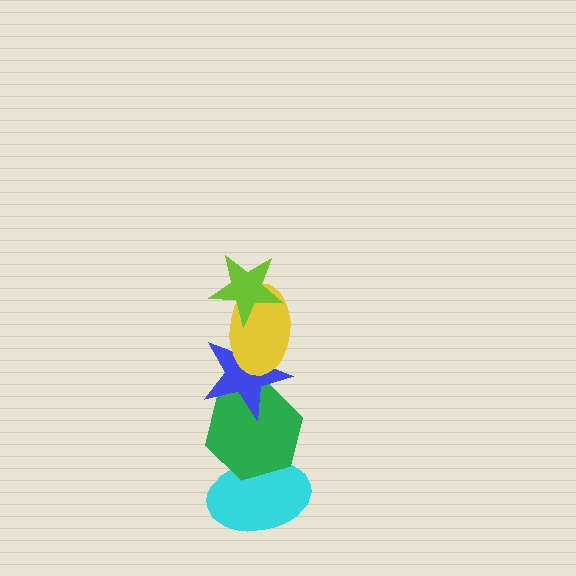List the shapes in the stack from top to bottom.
From top to bottom: the lime star, the yellow ellipse, the blue star, the green hexagon, the cyan ellipse.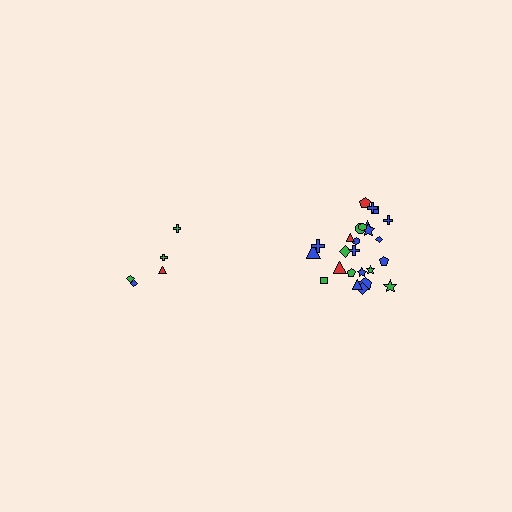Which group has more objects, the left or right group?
The right group.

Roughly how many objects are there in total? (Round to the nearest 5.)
Roughly 30 objects in total.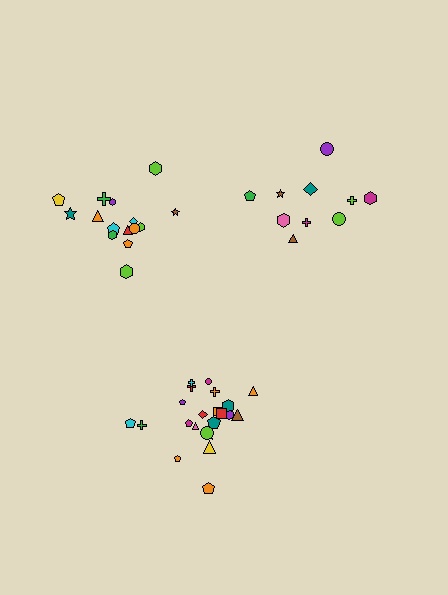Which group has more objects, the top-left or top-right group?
The top-left group.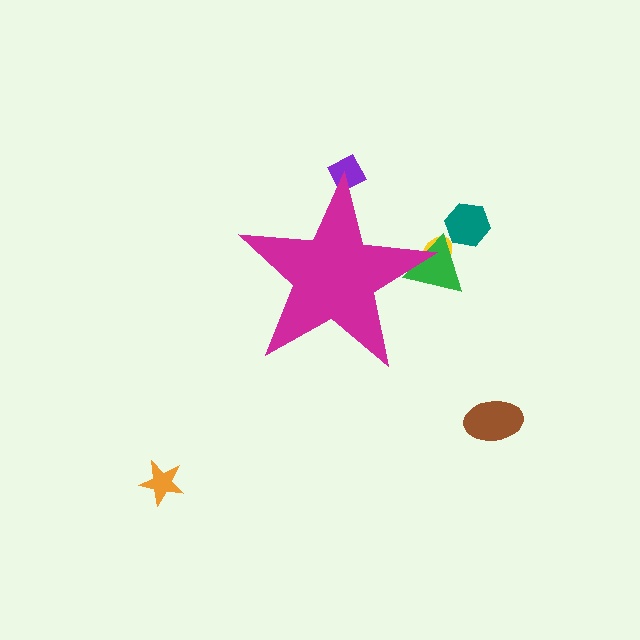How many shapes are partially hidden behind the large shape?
3 shapes are partially hidden.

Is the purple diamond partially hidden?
Yes, the purple diamond is partially hidden behind the magenta star.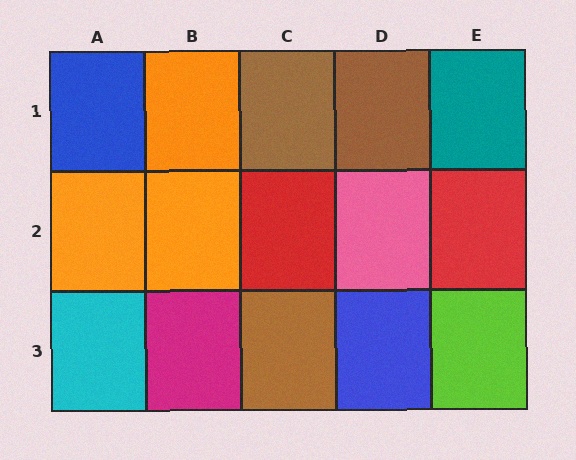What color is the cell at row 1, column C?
Brown.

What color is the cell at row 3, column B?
Magenta.